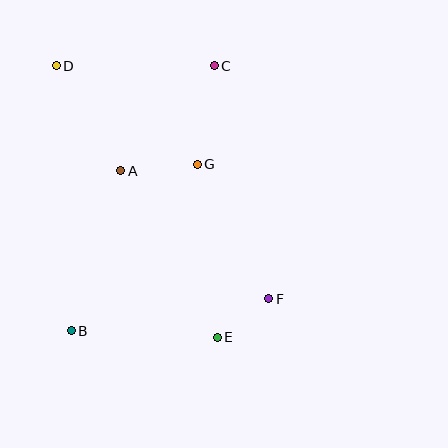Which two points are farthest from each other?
Points D and E are farthest from each other.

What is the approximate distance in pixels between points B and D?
The distance between B and D is approximately 265 pixels.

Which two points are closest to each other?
Points E and F are closest to each other.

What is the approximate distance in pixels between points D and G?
The distance between D and G is approximately 172 pixels.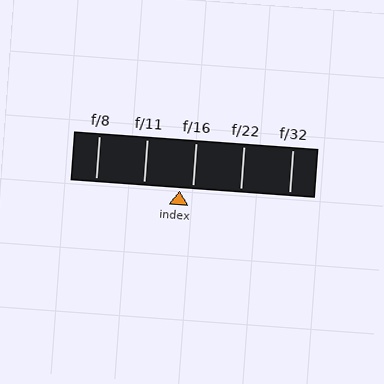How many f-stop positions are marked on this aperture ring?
There are 5 f-stop positions marked.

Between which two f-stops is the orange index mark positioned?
The index mark is between f/11 and f/16.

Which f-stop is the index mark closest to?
The index mark is closest to f/16.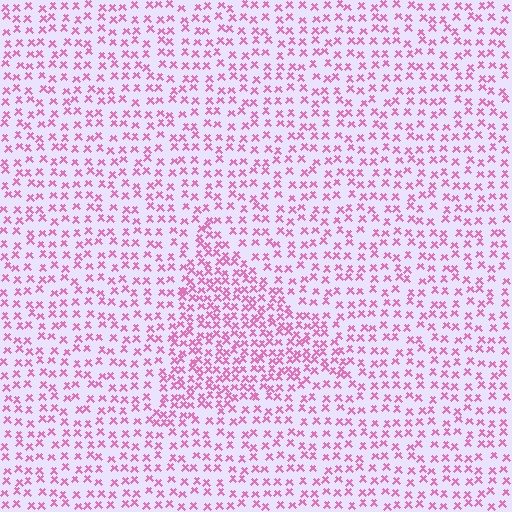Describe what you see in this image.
The image contains small pink elements arranged at two different densities. A triangle-shaped region is visible where the elements are more densely packed than the surrounding area.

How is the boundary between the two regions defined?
The boundary is defined by a change in element density (approximately 1.8x ratio). All elements are the same color, size, and shape.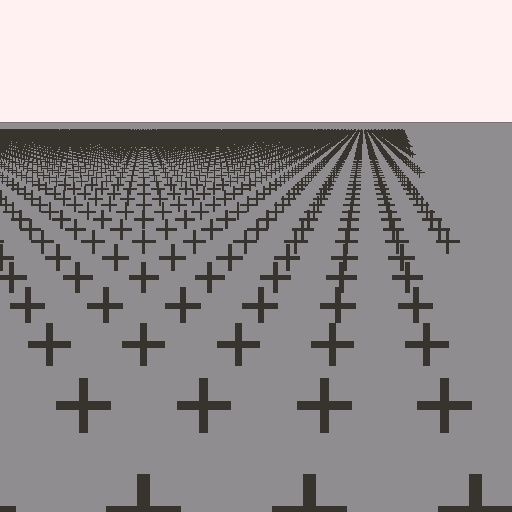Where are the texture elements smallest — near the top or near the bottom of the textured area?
Near the top.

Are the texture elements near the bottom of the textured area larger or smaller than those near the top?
Larger. Near the bottom, elements are closer to the viewer and appear at a bigger on-screen size.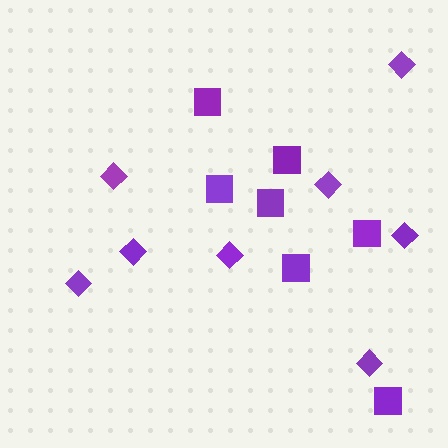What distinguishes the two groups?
There are 2 groups: one group of squares (7) and one group of diamonds (8).